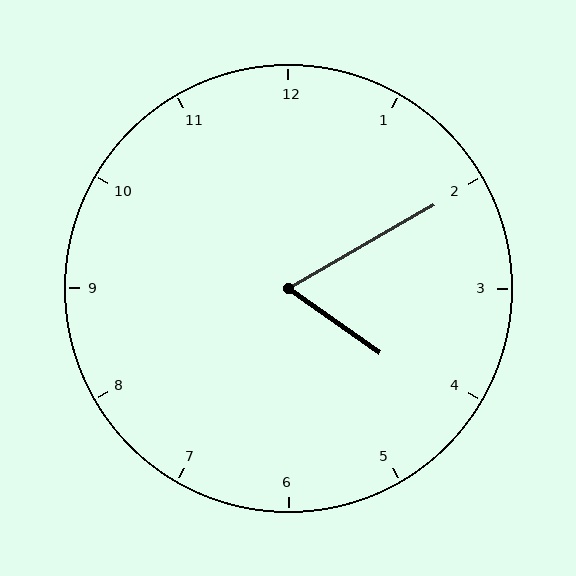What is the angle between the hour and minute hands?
Approximately 65 degrees.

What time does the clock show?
4:10.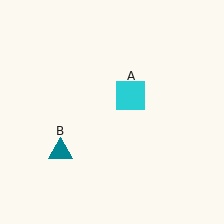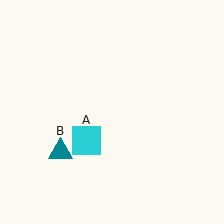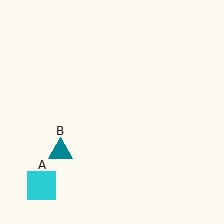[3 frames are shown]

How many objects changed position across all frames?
1 object changed position: cyan square (object A).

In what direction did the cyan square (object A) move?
The cyan square (object A) moved down and to the left.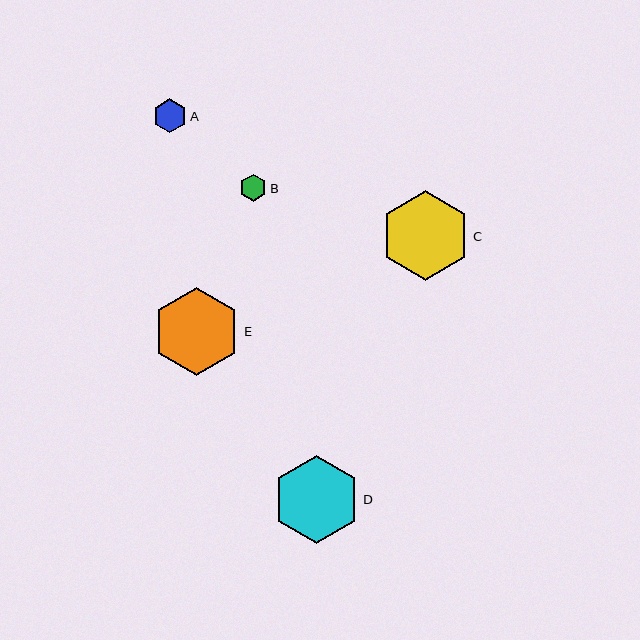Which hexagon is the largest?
Hexagon C is the largest with a size of approximately 89 pixels.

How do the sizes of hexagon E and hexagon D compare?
Hexagon E and hexagon D are approximately the same size.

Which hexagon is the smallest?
Hexagon B is the smallest with a size of approximately 27 pixels.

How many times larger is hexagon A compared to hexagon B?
Hexagon A is approximately 1.3 times the size of hexagon B.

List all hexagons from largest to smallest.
From largest to smallest: C, E, D, A, B.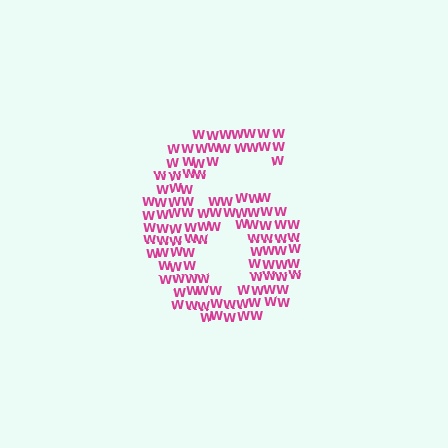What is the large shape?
The large shape is the digit 6.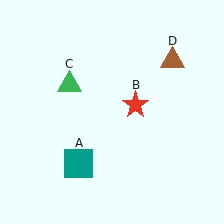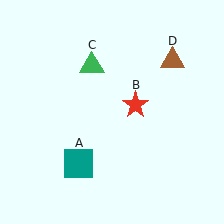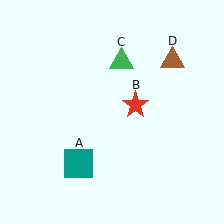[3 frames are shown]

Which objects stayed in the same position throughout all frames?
Teal square (object A) and red star (object B) and brown triangle (object D) remained stationary.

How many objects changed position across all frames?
1 object changed position: green triangle (object C).